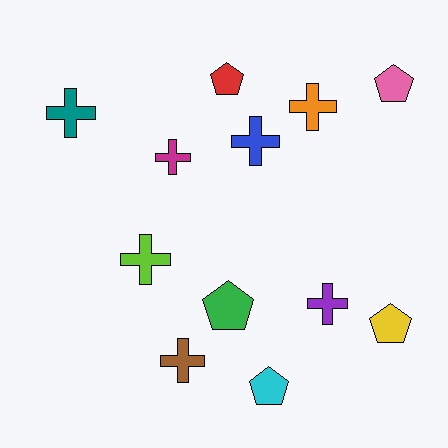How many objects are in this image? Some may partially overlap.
There are 12 objects.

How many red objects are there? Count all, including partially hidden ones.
There is 1 red object.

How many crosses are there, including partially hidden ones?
There are 7 crosses.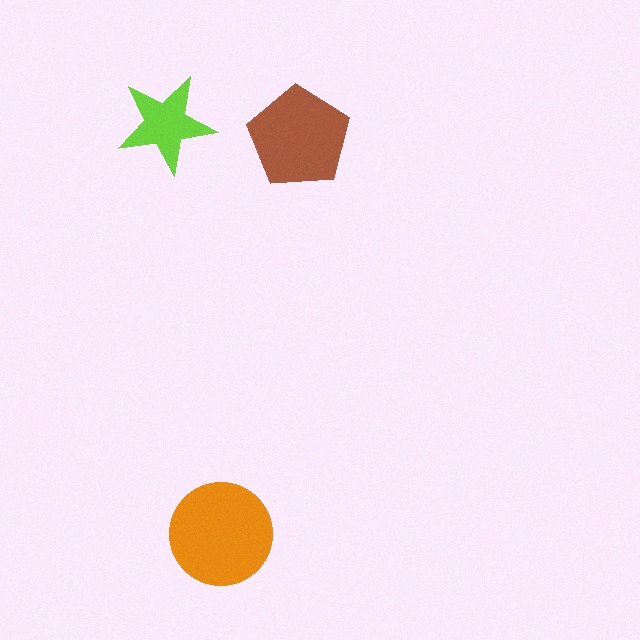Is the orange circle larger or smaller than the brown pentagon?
Larger.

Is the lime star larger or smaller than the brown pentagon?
Smaller.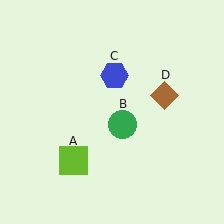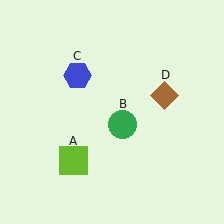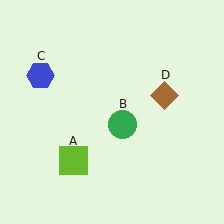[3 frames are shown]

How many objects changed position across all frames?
1 object changed position: blue hexagon (object C).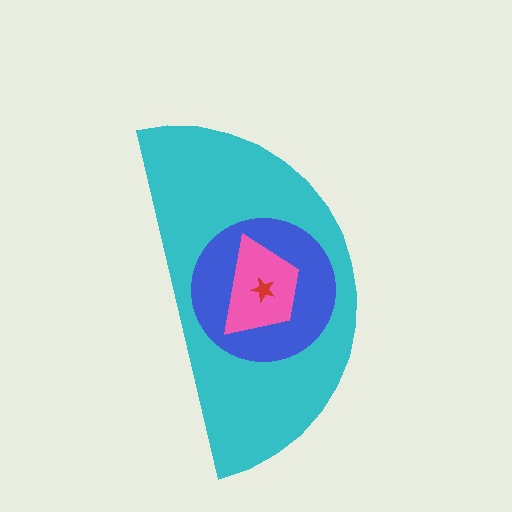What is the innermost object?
The red star.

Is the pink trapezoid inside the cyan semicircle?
Yes.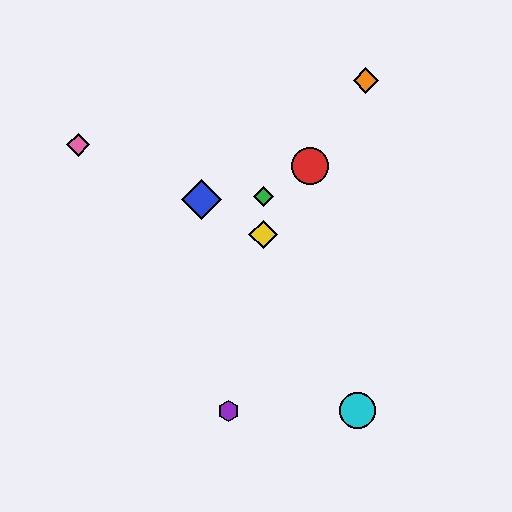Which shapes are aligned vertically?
The green diamond, the yellow diamond are aligned vertically.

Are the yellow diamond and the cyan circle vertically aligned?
No, the yellow diamond is at x≈263 and the cyan circle is at x≈357.